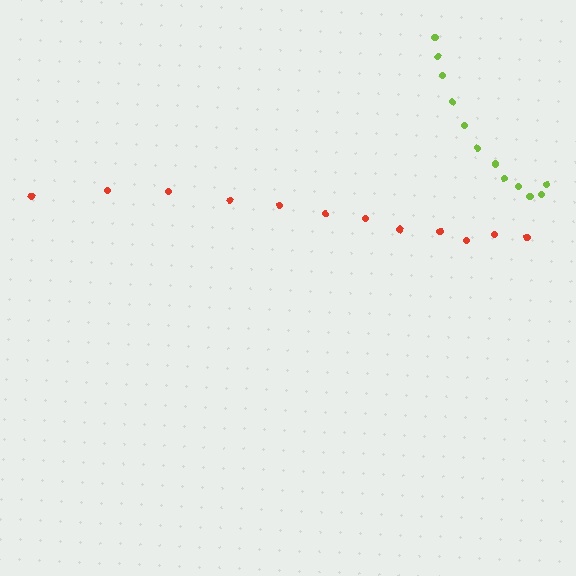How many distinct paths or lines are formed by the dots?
There are 2 distinct paths.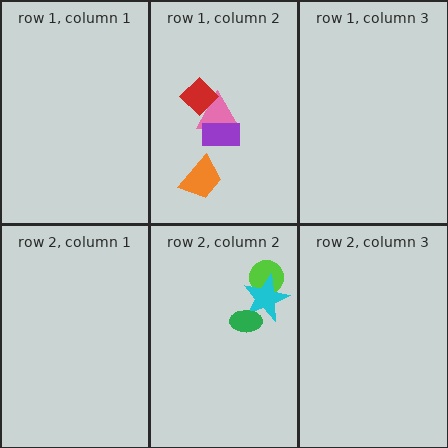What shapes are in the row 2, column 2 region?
The lime circle, the cyan star, the green ellipse.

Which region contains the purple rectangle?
The row 1, column 2 region.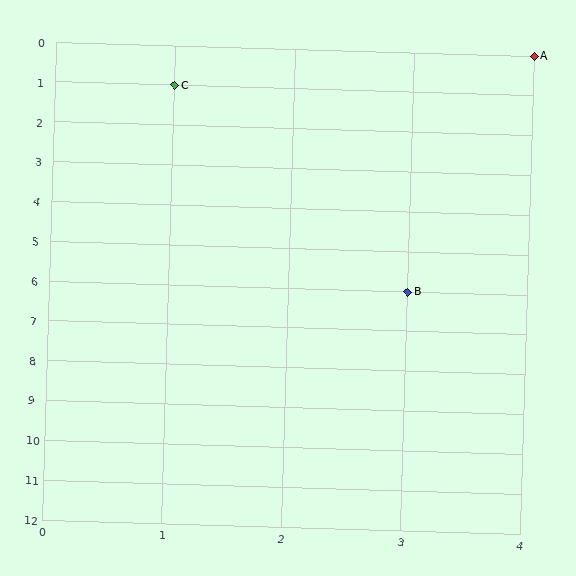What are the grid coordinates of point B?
Point B is at grid coordinates (3, 6).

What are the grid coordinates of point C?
Point C is at grid coordinates (1, 1).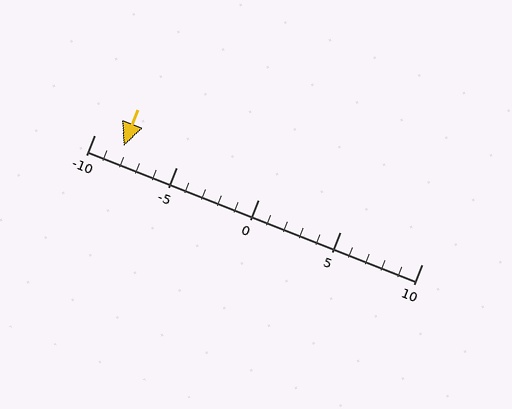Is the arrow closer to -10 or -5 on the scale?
The arrow is closer to -10.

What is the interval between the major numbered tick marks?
The major tick marks are spaced 5 units apart.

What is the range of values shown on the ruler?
The ruler shows values from -10 to 10.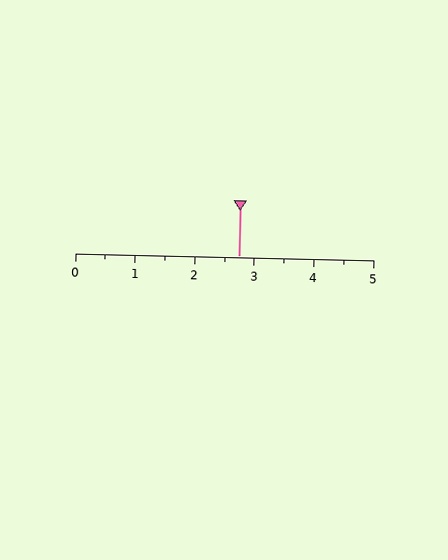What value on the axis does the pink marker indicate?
The marker indicates approximately 2.8.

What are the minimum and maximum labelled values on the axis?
The axis runs from 0 to 5.